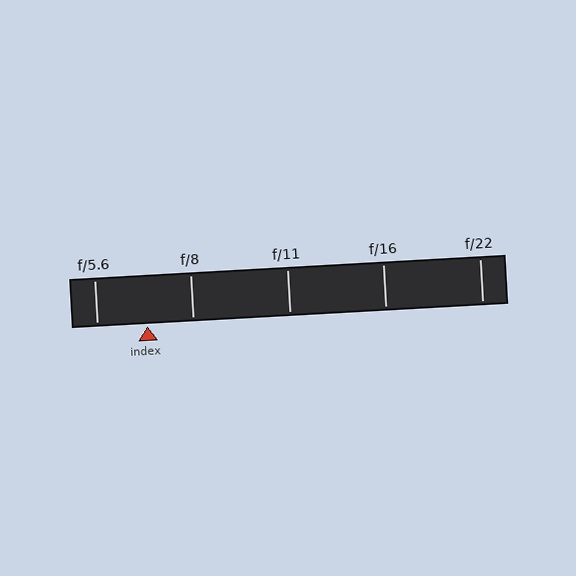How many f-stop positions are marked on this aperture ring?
There are 5 f-stop positions marked.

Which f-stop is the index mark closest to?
The index mark is closest to f/8.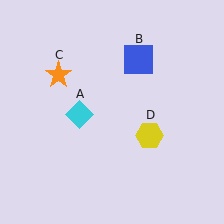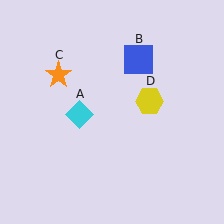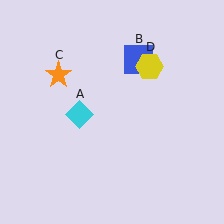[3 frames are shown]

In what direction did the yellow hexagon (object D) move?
The yellow hexagon (object D) moved up.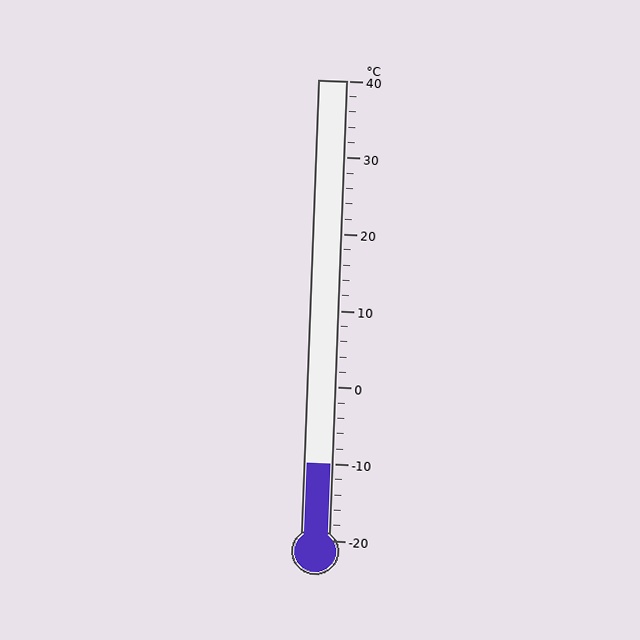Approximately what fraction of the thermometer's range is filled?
The thermometer is filled to approximately 15% of its range.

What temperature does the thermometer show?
The thermometer shows approximately -10°C.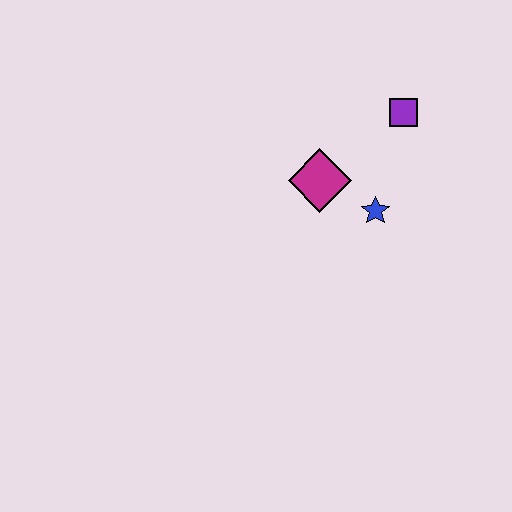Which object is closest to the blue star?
The magenta diamond is closest to the blue star.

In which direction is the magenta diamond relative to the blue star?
The magenta diamond is to the left of the blue star.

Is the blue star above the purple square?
No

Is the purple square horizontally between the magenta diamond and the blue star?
No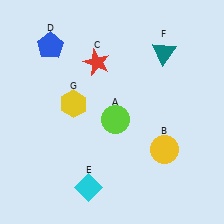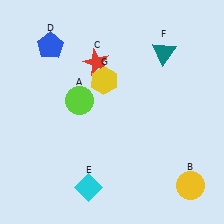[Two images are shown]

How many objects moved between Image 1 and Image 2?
3 objects moved between the two images.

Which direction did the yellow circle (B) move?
The yellow circle (B) moved down.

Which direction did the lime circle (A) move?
The lime circle (A) moved left.